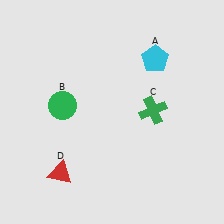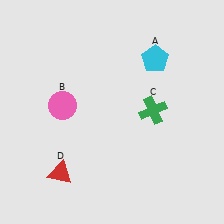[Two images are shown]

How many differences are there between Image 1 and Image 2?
There is 1 difference between the two images.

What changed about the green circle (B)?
In Image 1, B is green. In Image 2, it changed to pink.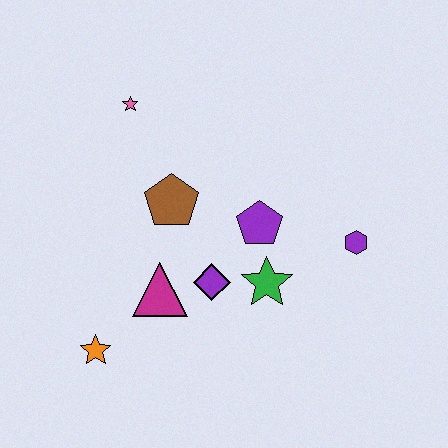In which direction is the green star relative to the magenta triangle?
The green star is to the right of the magenta triangle.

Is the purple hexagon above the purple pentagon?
No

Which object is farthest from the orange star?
The purple hexagon is farthest from the orange star.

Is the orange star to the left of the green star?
Yes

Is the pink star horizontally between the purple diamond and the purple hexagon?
No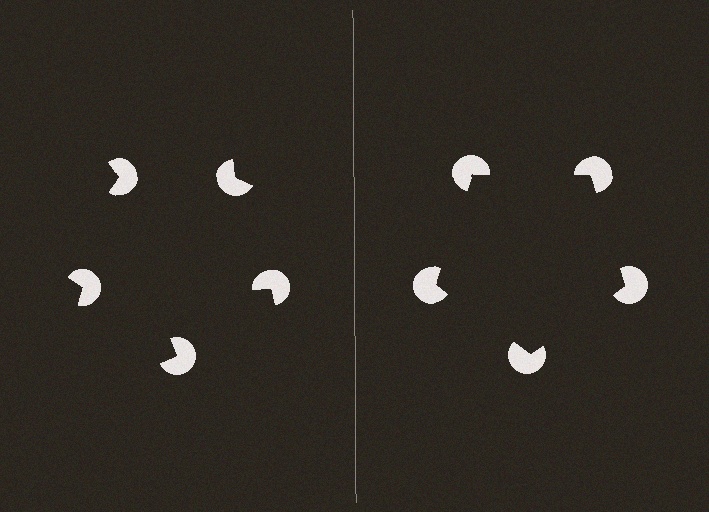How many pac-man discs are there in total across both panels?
10 — 5 on each side.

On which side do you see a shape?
An illusory pentagon appears on the right side. On the left side the wedge cuts are rotated, so no coherent shape forms.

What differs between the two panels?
The pac-man discs are positioned identically on both sides; only the wedge orientations differ. On the right they align to a pentagon; on the left they are misaligned.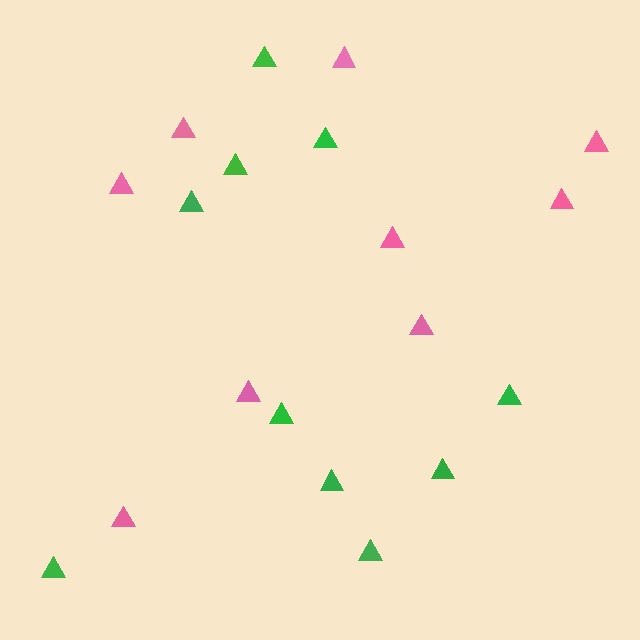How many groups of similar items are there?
There are 2 groups: one group of pink triangles (9) and one group of green triangles (10).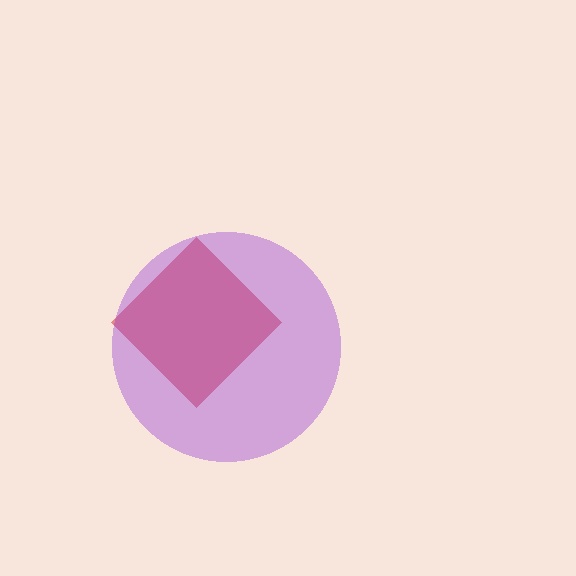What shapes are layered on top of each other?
The layered shapes are: a red diamond, a purple circle.